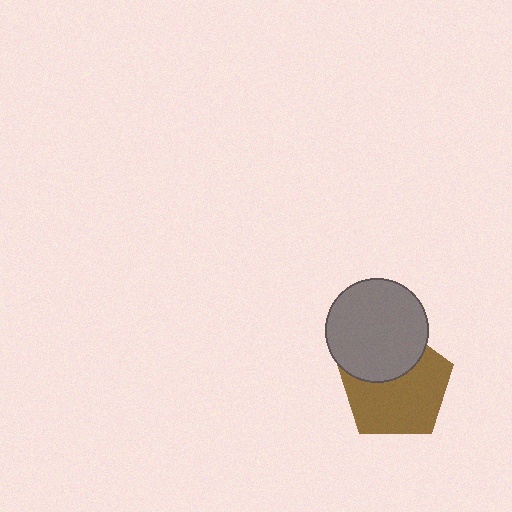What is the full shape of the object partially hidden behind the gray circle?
The partially hidden object is a brown pentagon.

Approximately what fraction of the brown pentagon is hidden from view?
Roughly 35% of the brown pentagon is hidden behind the gray circle.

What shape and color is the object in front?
The object in front is a gray circle.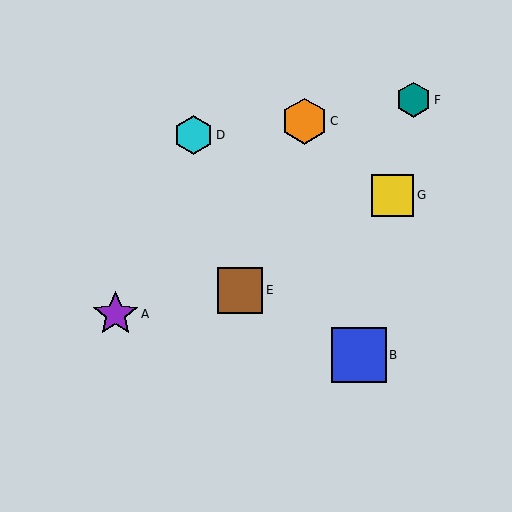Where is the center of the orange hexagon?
The center of the orange hexagon is at (304, 121).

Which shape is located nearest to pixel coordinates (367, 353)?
The blue square (labeled B) at (359, 355) is nearest to that location.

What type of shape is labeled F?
Shape F is a teal hexagon.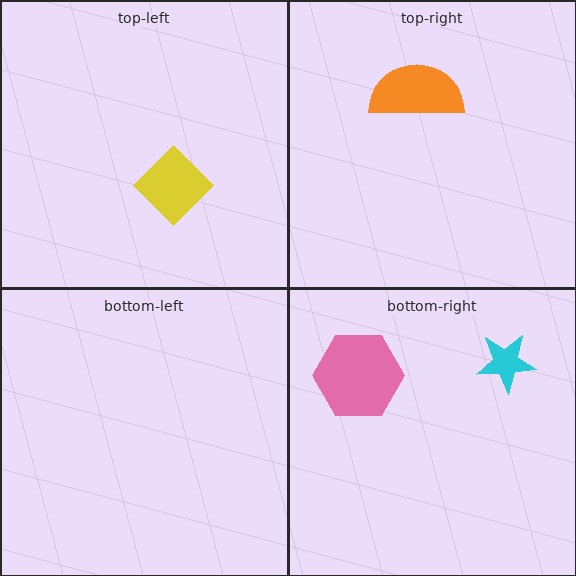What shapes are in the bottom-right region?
The pink hexagon, the cyan star.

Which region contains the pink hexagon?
The bottom-right region.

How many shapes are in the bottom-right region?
2.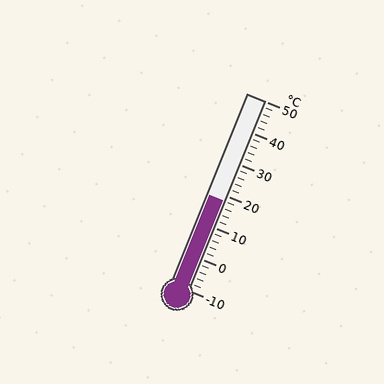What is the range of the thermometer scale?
The thermometer scale ranges from -10°C to 50°C.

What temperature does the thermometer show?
The thermometer shows approximately 18°C.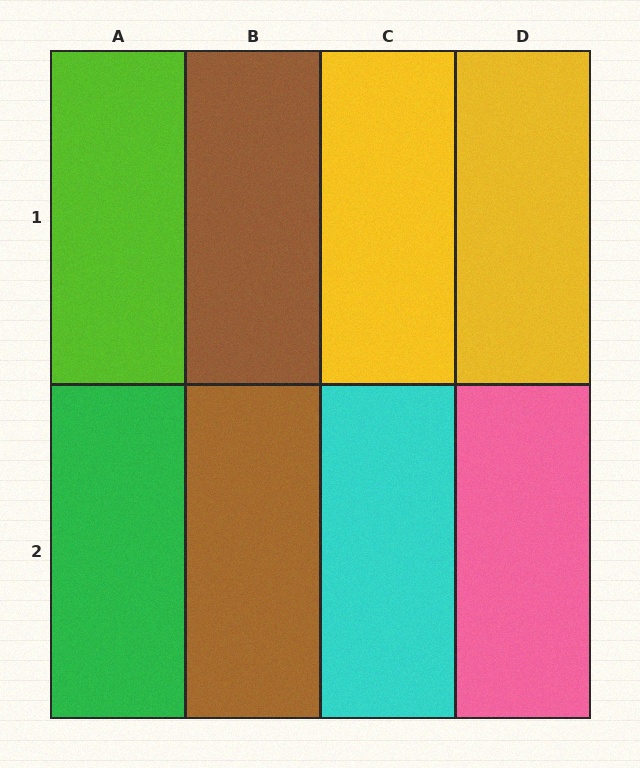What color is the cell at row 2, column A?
Green.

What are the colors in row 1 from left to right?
Lime, brown, yellow, yellow.